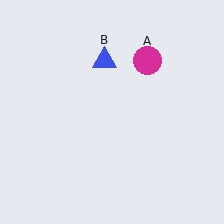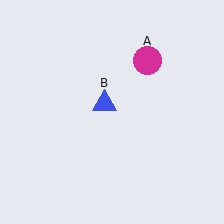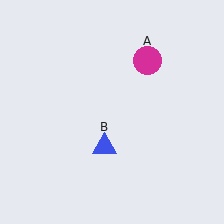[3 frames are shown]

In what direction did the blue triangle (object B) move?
The blue triangle (object B) moved down.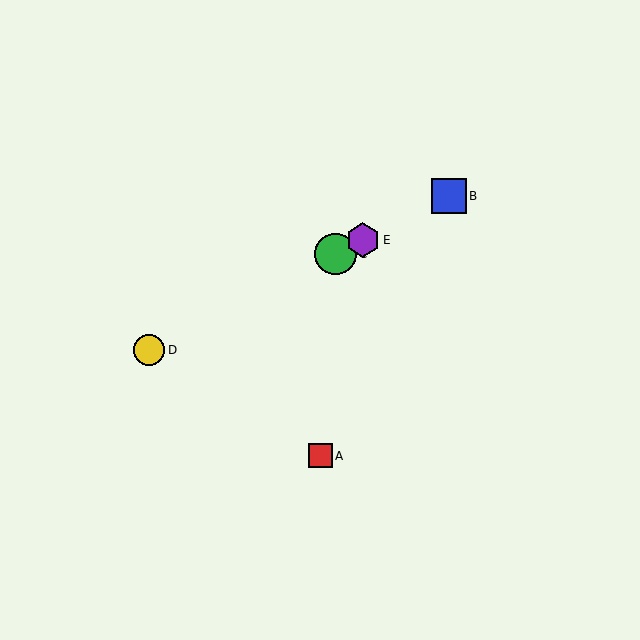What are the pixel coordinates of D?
Object D is at (149, 350).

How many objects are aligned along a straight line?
4 objects (B, C, D, E) are aligned along a straight line.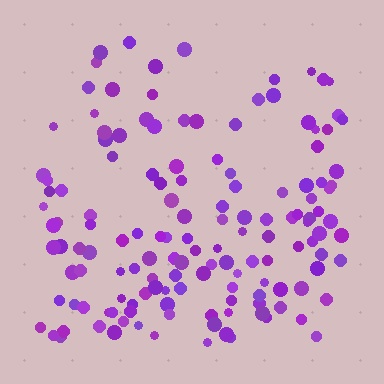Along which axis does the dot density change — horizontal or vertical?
Vertical.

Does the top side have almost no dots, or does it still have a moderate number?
Still a moderate number, just noticeably fewer than the bottom.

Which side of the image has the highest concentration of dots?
The bottom.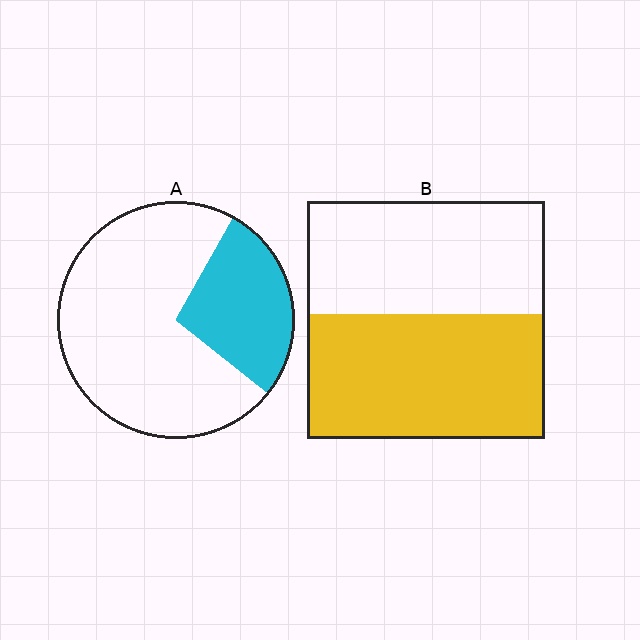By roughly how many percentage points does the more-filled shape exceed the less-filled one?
By roughly 25 percentage points (B over A).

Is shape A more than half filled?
No.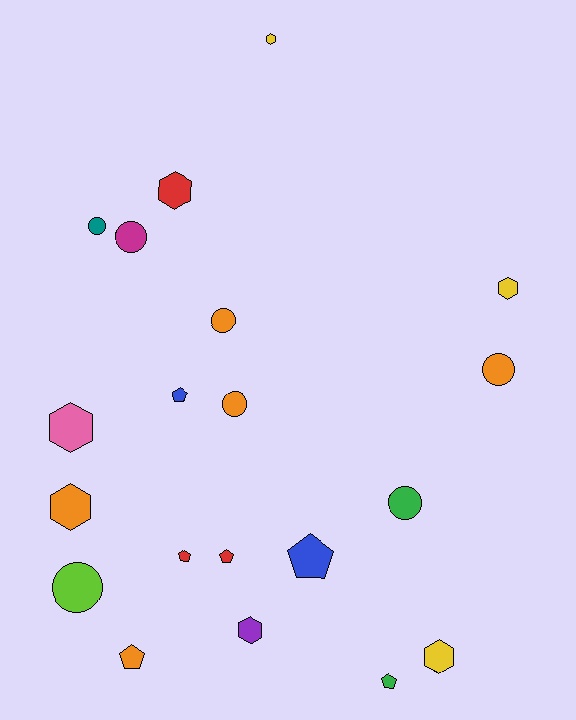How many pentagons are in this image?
There are 6 pentagons.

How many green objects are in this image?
There are 2 green objects.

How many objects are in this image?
There are 20 objects.